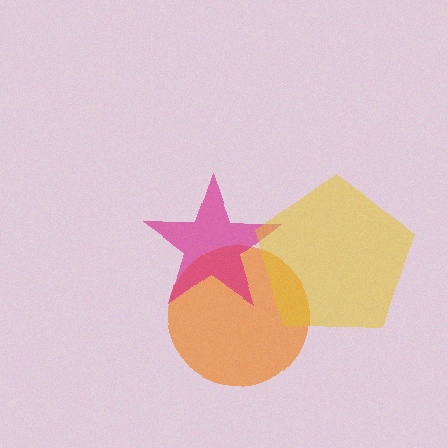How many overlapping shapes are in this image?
There are 3 overlapping shapes in the image.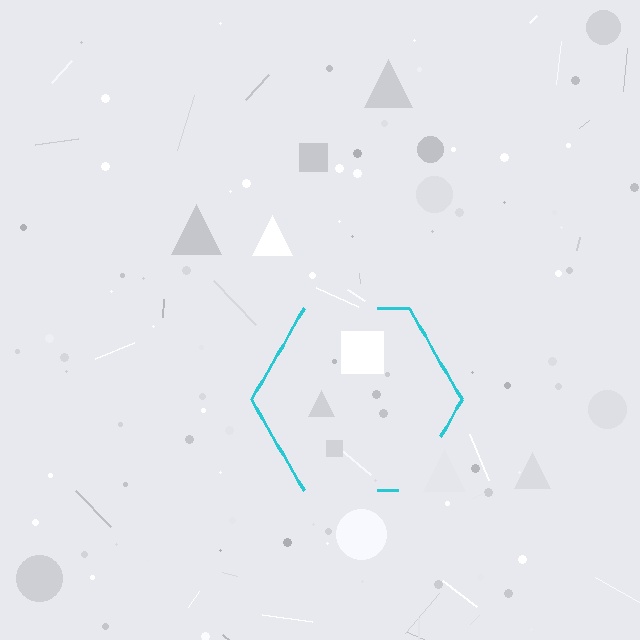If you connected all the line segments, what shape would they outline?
They would outline a hexagon.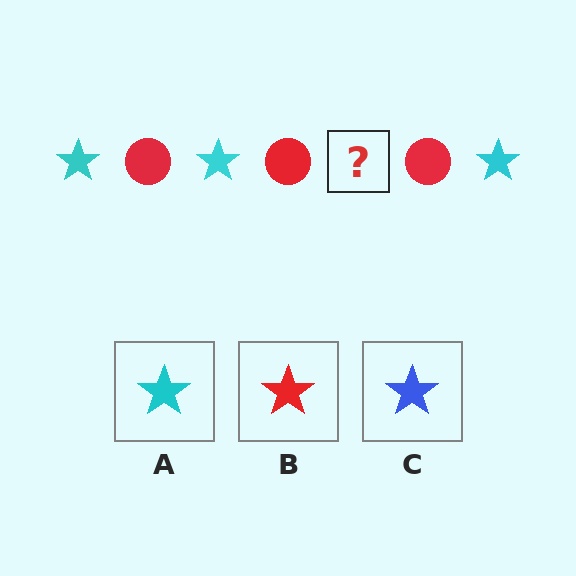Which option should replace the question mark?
Option A.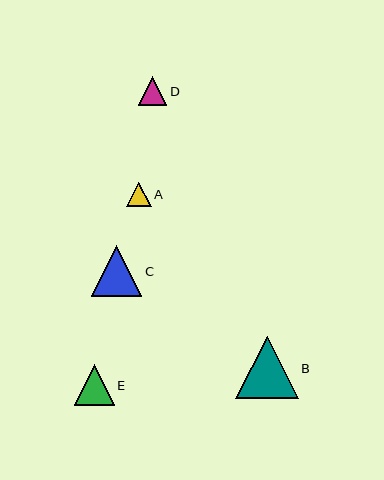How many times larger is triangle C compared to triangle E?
Triangle C is approximately 1.3 times the size of triangle E.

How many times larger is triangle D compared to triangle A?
Triangle D is approximately 1.2 times the size of triangle A.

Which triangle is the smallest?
Triangle A is the smallest with a size of approximately 25 pixels.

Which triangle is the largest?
Triangle B is the largest with a size of approximately 62 pixels.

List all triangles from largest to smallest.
From largest to smallest: B, C, E, D, A.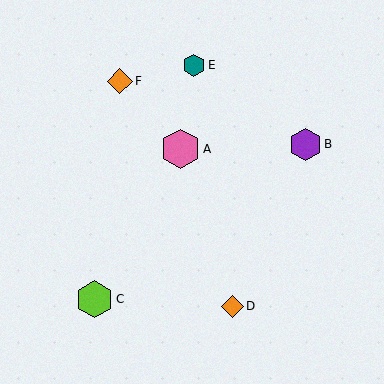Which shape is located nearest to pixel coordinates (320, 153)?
The purple hexagon (labeled B) at (306, 144) is nearest to that location.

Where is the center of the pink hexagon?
The center of the pink hexagon is at (180, 149).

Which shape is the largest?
The pink hexagon (labeled A) is the largest.